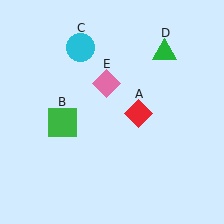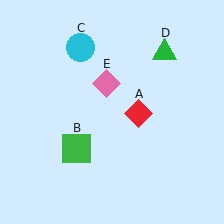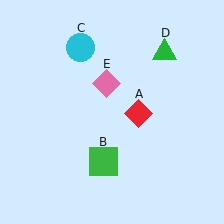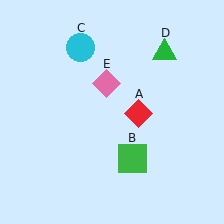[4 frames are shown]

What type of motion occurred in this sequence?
The green square (object B) rotated counterclockwise around the center of the scene.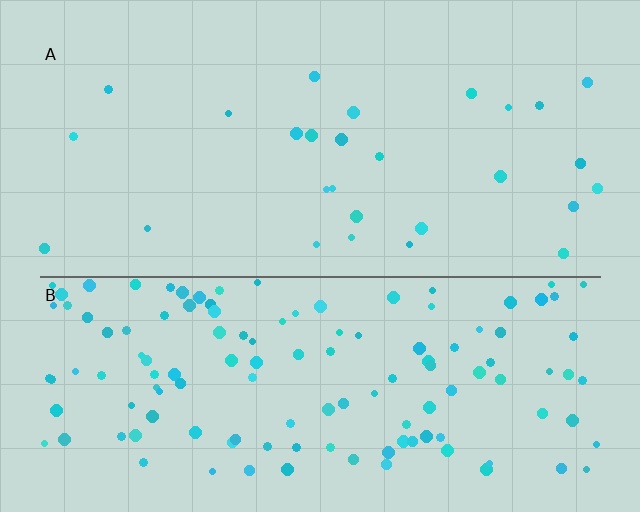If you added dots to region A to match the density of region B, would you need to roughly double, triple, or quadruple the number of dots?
Approximately quadruple.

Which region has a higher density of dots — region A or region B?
B (the bottom).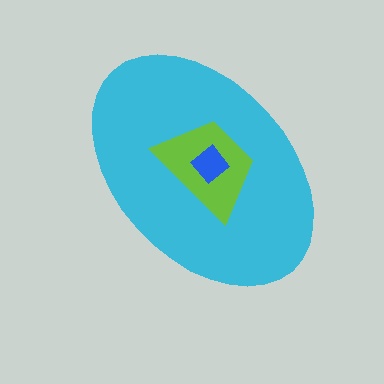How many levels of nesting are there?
3.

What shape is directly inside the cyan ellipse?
The lime trapezoid.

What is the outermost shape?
The cyan ellipse.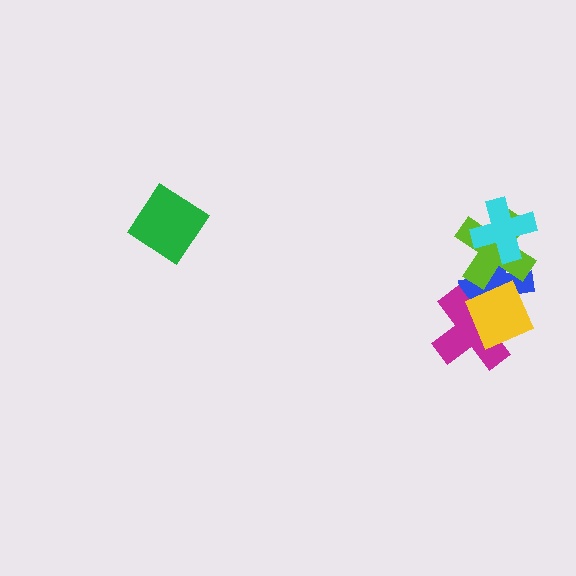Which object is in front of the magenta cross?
The yellow diamond is in front of the magenta cross.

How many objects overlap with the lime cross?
3 objects overlap with the lime cross.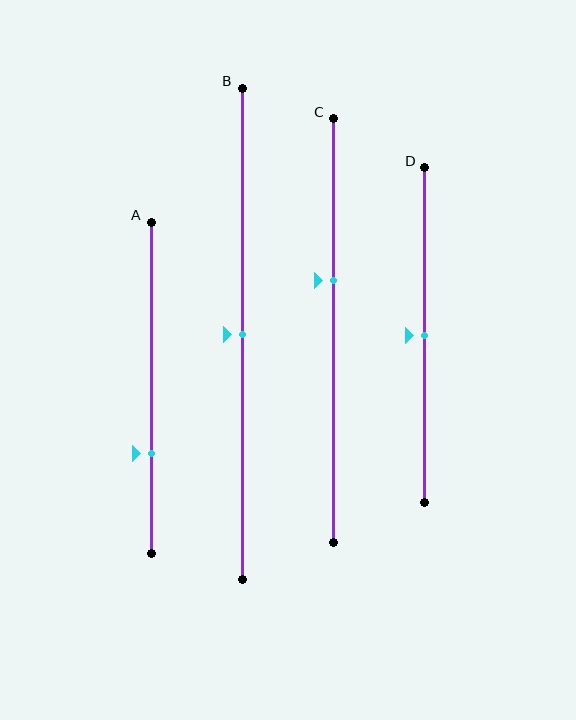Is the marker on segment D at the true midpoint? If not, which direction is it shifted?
Yes, the marker on segment D is at the true midpoint.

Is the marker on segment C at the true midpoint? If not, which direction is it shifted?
No, the marker on segment C is shifted upward by about 12% of the segment length.